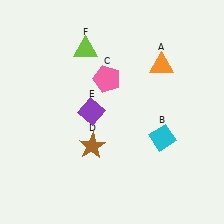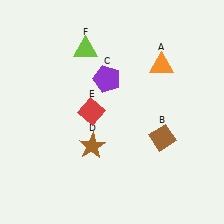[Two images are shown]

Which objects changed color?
B changed from cyan to brown. C changed from pink to purple. E changed from purple to red.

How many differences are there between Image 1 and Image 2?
There are 3 differences between the two images.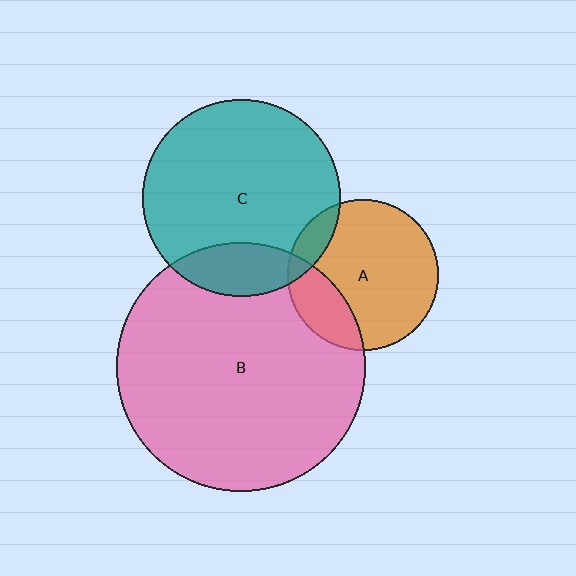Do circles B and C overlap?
Yes.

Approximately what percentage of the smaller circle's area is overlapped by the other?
Approximately 15%.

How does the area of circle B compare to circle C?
Approximately 1.6 times.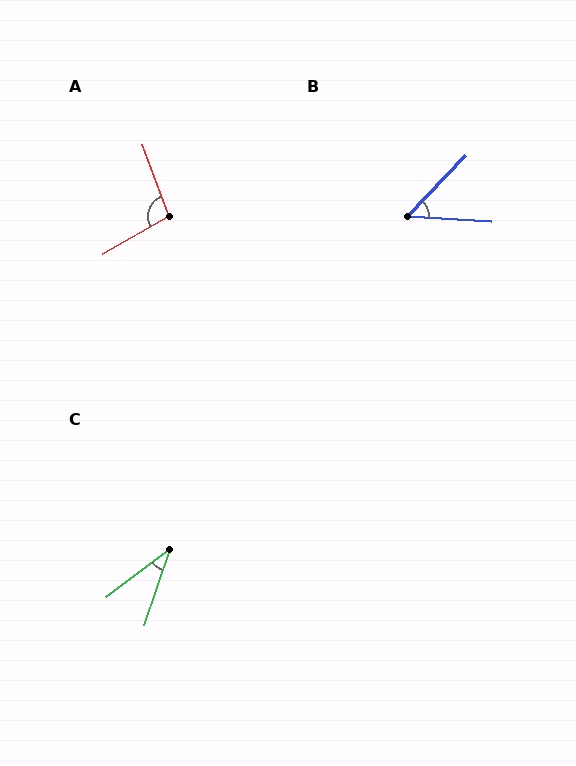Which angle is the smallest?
C, at approximately 35 degrees.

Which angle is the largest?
A, at approximately 100 degrees.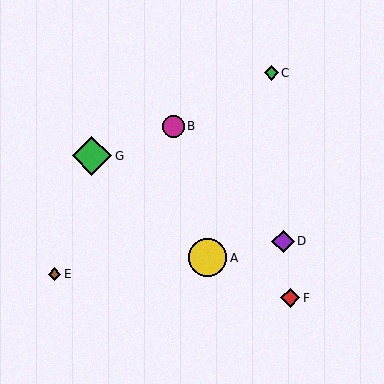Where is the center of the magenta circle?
The center of the magenta circle is at (173, 126).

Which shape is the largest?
The green diamond (labeled G) is the largest.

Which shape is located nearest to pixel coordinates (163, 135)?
The magenta circle (labeled B) at (173, 126) is nearest to that location.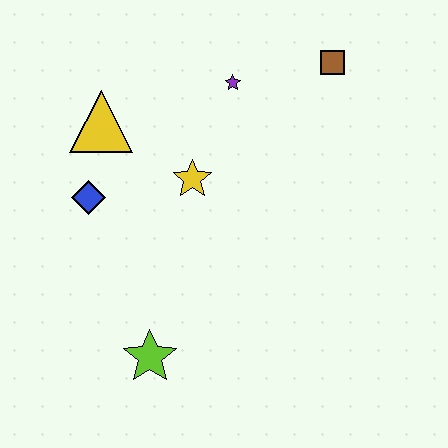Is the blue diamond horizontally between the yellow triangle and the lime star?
No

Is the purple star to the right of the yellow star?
Yes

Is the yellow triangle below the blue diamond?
No